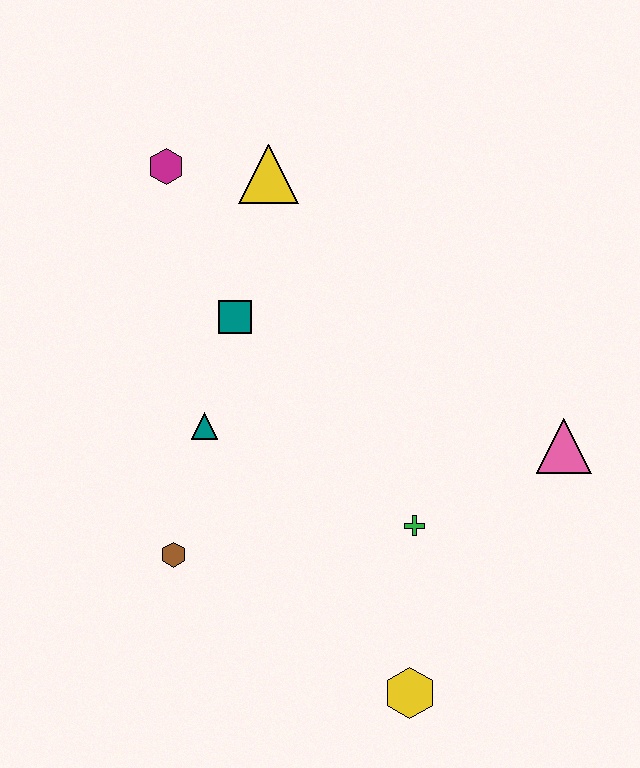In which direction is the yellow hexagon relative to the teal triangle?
The yellow hexagon is below the teal triangle.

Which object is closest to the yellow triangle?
The magenta hexagon is closest to the yellow triangle.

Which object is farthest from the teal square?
The yellow hexagon is farthest from the teal square.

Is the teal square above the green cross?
Yes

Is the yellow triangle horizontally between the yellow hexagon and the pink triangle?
No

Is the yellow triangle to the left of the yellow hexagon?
Yes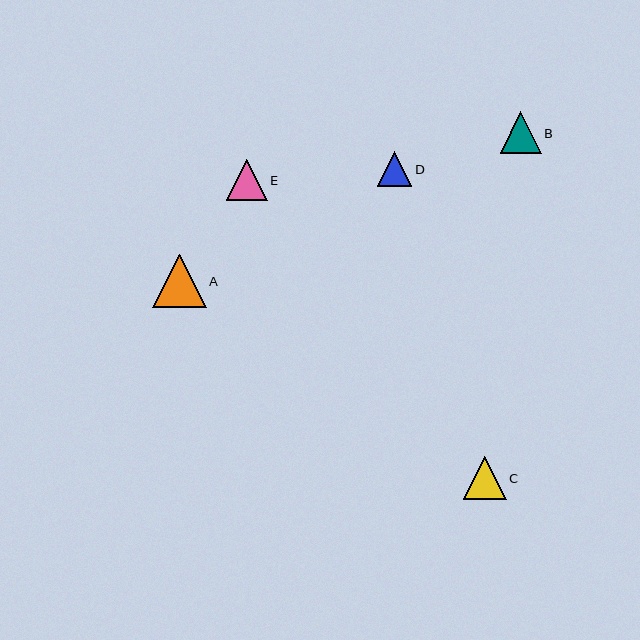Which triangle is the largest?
Triangle A is the largest with a size of approximately 53 pixels.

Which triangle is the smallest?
Triangle D is the smallest with a size of approximately 35 pixels.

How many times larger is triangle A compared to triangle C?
Triangle A is approximately 1.3 times the size of triangle C.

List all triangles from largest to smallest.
From largest to smallest: A, C, B, E, D.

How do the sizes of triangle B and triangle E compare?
Triangle B and triangle E are approximately the same size.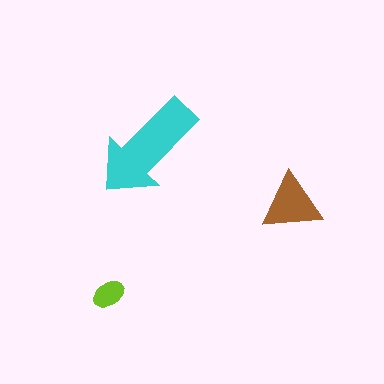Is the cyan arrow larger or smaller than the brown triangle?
Larger.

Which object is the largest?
The cyan arrow.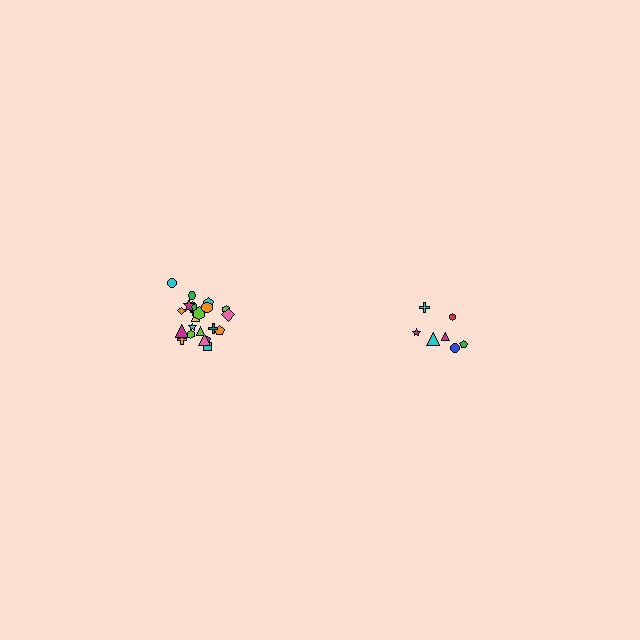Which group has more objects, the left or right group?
The left group.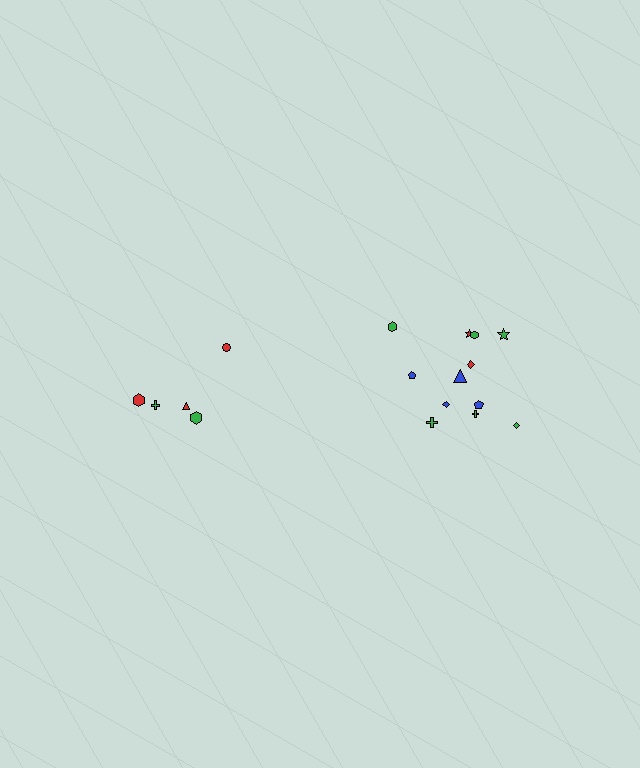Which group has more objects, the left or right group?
The right group.